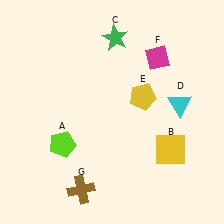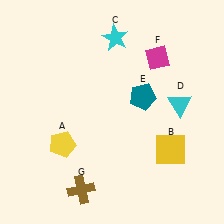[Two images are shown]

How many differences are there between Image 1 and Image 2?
There are 3 differences between the two images.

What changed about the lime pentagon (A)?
In Image 1, A is lime. In Image 2, it changed to yellow.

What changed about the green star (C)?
In Image 1, C is green. In Image 2, it changed to cyan.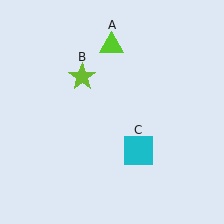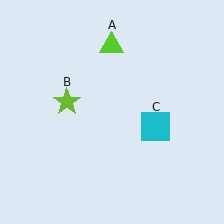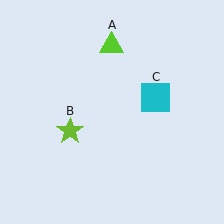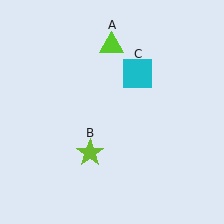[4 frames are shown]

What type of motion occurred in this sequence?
The lime star (object B), cyan square (object C) rotated counterclockwise around the center of the scene.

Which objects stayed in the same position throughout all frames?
Lime triangle (object A) remained stationary.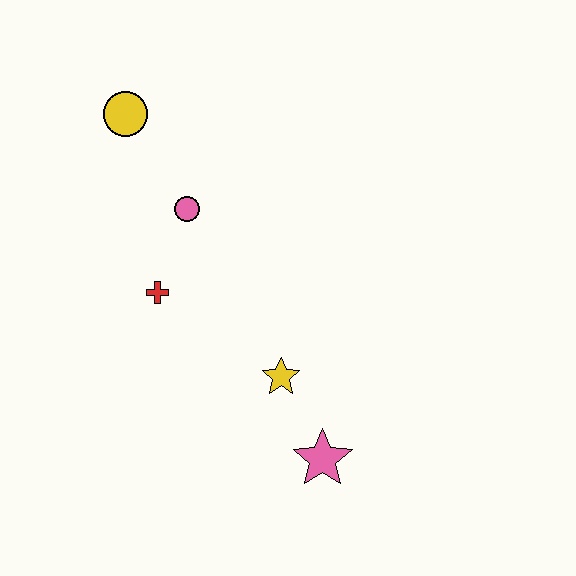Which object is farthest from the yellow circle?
The pink star is farthest from the yellow circle.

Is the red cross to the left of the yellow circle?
No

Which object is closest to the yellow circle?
The pink circle is closest to the yellow circle.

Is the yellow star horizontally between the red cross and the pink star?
Yes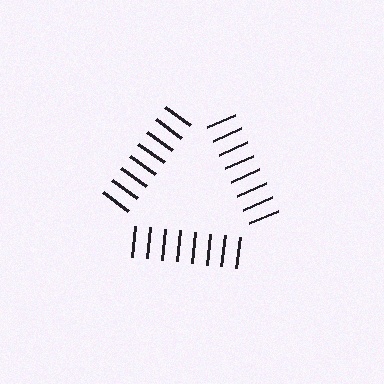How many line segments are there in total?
24 — 8 along each of the 3 edges.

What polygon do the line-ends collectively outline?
An illusory triangle — the line segments terminate on its edges but no continuous stroke is drawn.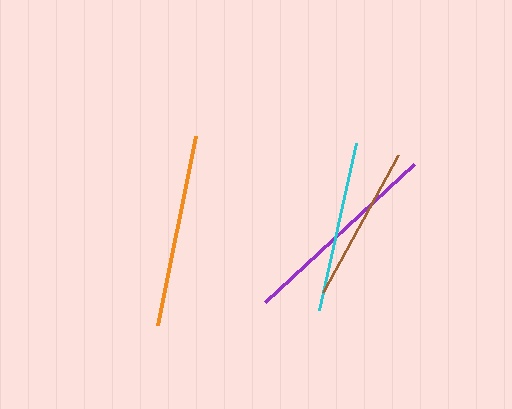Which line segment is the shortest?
The brown line is the shortest at approximately 156 pixels.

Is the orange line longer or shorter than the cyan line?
The orange line is longer than the cyan line.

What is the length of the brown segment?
The brown segment is approximately 156 pixels long.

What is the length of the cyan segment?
The cyan segment is approximately 171 pixels long.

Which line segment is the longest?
The purple line is the longest at approximately 203 pixels.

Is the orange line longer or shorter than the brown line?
The orange line is longer than the brown line.